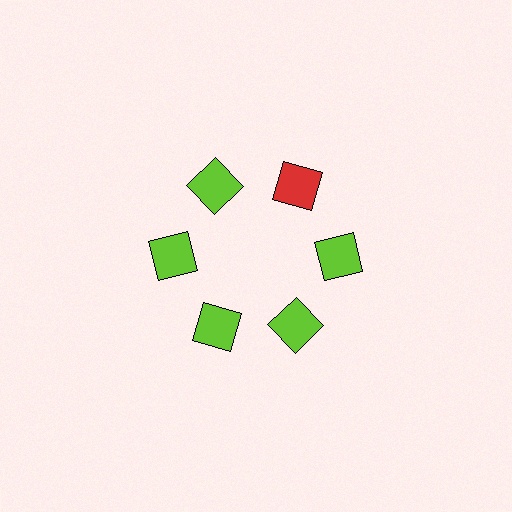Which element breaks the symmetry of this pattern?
The red square at roughly the 1 o'clock position breaks the symmetry. All other shapes are lime squares.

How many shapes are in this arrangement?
There are 6 shapes arranged in a ring pattern.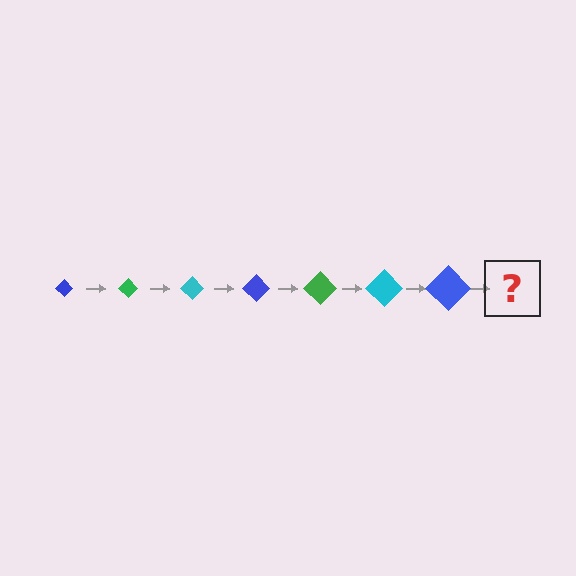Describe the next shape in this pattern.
It should be a green diamond, larger than the previous one.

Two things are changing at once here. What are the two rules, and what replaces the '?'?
The two rules are that the diamond grows larger each step and the color cycles through blue, green, and cyan. The '?' should be a green diamond, larger than the previous one.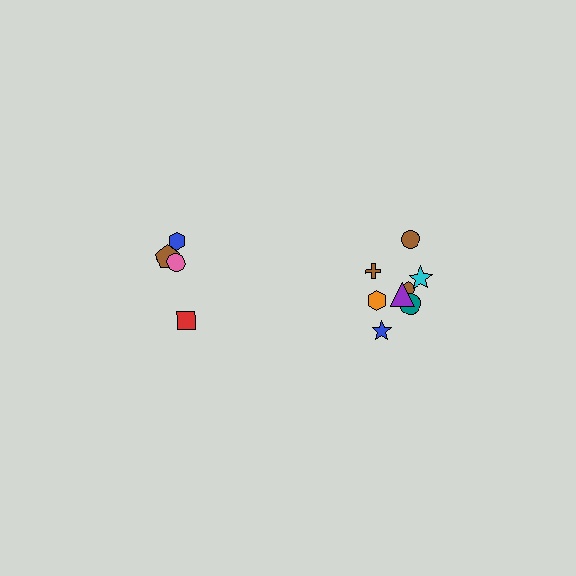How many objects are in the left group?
There are 4 objects.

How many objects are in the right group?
There are 8 objects.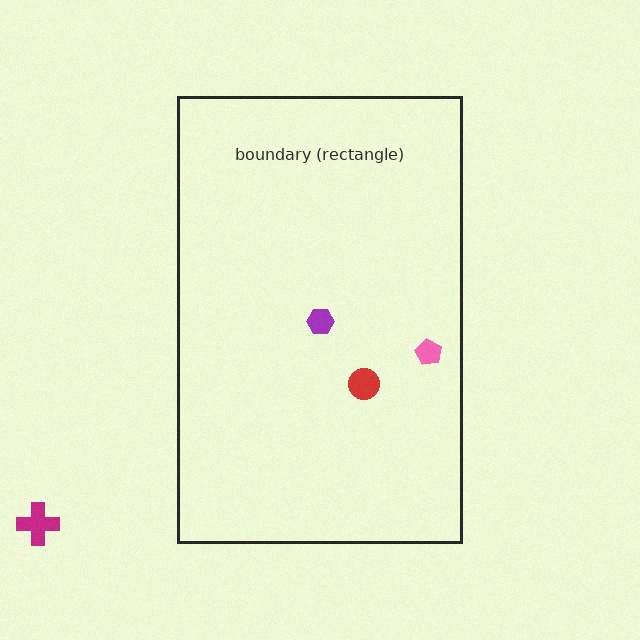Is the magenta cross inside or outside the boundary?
Outside.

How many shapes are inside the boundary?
3 inside, 1 outside.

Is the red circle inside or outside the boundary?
Inside.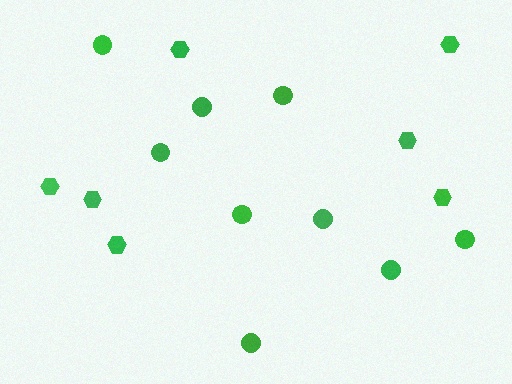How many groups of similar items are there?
There are 2 groups: one group of hexagons (7) and one group of circles (9).